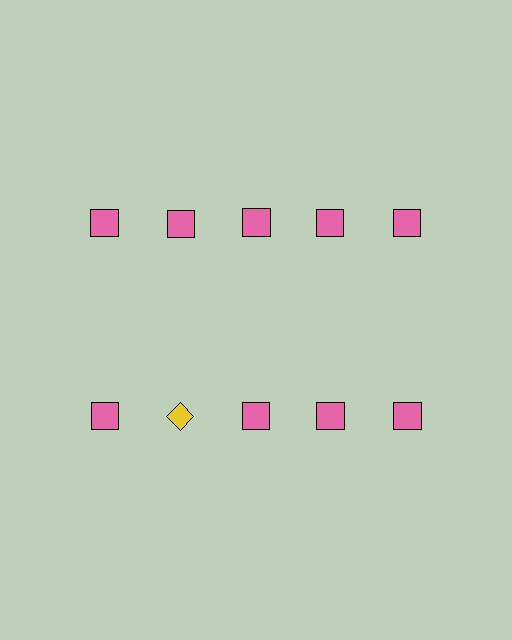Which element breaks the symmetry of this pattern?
The yellow diamond in the second row, second from left column breaks the symmetry. All other shapes are pink squares.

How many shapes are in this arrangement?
There are 10 shapes arranged in a grid pattern.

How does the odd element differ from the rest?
It differs in both color (yellow instead of pink) and shape (diamond instead of square).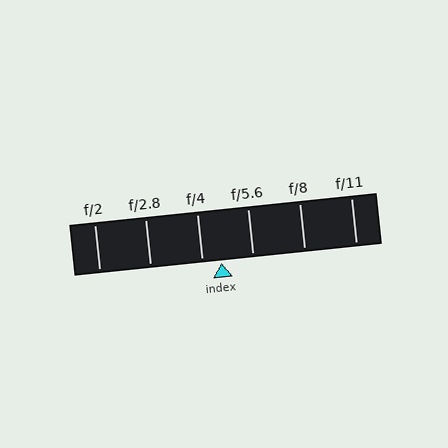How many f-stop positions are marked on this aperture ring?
There are 6 f-stop positions marked.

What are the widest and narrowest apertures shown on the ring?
The widest aperture shown is f/2 and the narrowest is f/11.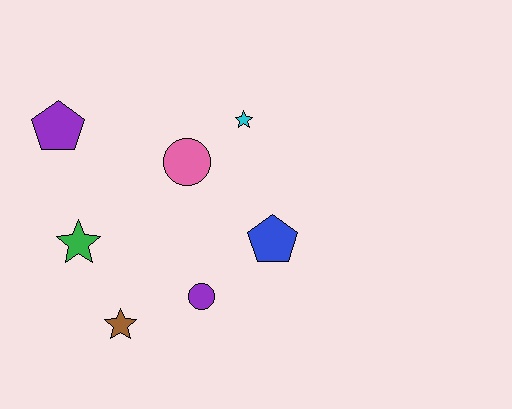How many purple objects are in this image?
There are 2 purple objects.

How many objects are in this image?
There are 7 objects.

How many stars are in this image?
There are 3 stars.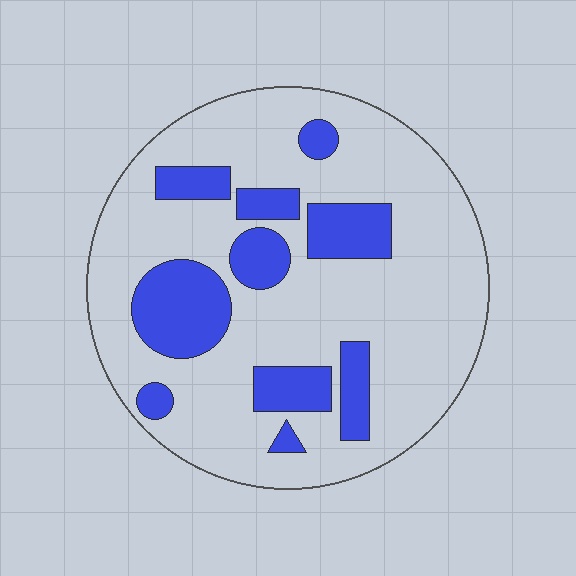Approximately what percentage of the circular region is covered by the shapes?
Approximately 25%.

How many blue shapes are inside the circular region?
10.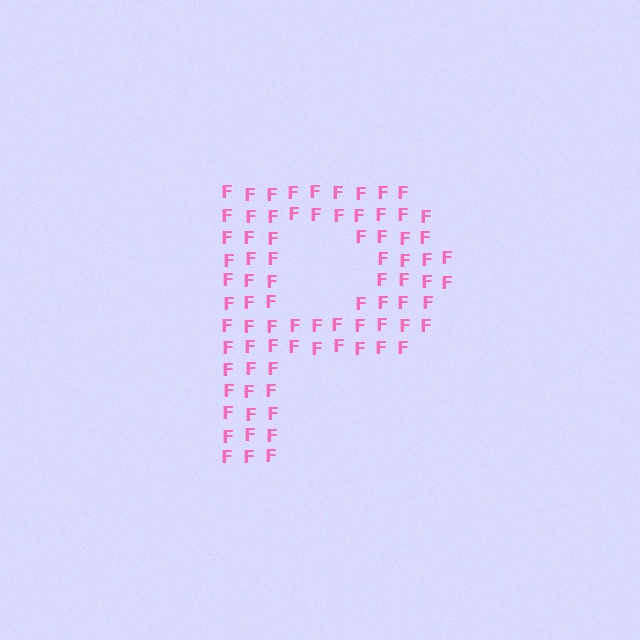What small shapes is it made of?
It is made of small letter F's.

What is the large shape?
The large shape is the letter P.